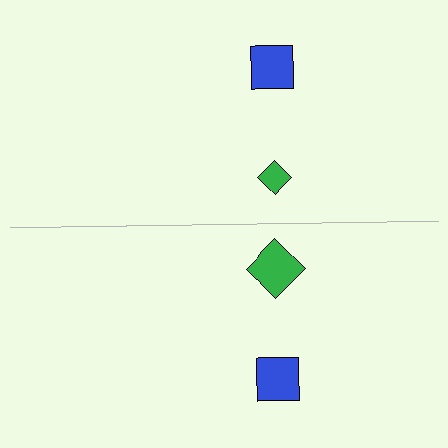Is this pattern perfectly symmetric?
No, the pattern is not perfectly symmetric. The green diamond on the bottom side has a different size than its mirror counterpart.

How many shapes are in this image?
There are 4 shapes in this image.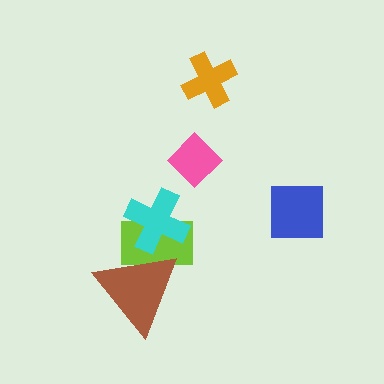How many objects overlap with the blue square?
0 objects overlap with the blue square.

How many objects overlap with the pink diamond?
0 objects overlap with the pink diamond.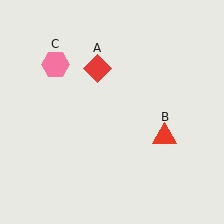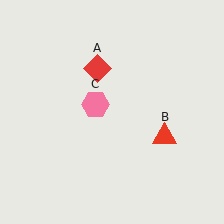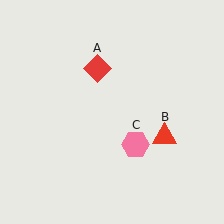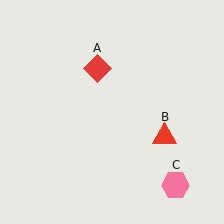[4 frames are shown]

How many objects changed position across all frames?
1 object changed position: pink hexagon (object C).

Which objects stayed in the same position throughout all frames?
Red diamond (object A) and red triangle (object B) remained stationary.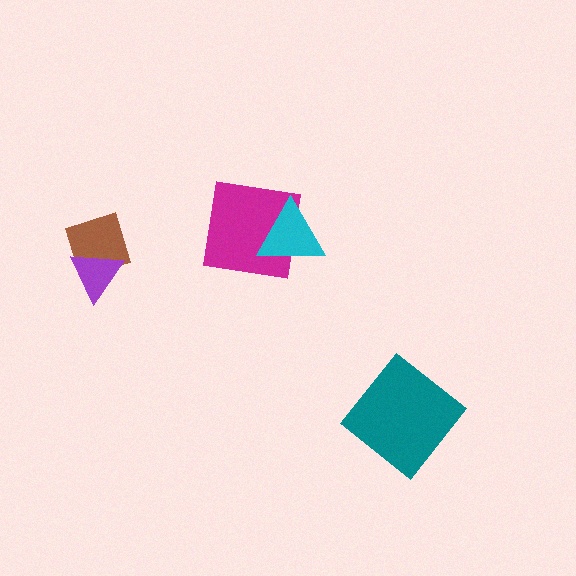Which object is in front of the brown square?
The purple triangle is in front of the brown square.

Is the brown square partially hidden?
Yes, it is partially covered by another shape.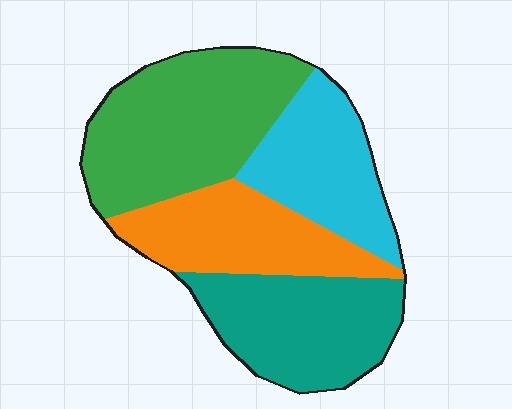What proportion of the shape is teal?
Teal covers about 25% of the shape.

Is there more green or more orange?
Green.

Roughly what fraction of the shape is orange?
Orange covers 22% of the shape.